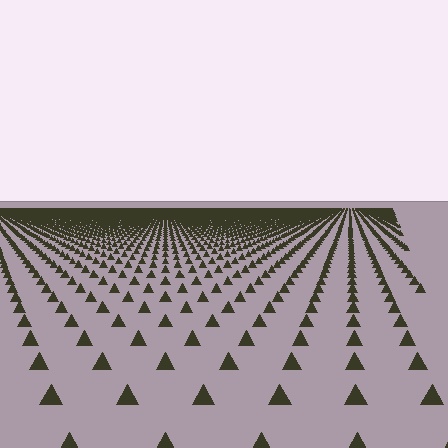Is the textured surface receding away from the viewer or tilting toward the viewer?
The surface is receding away from the viewer. Texture elements get smaller and denser toward the top.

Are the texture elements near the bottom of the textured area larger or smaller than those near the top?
Larger. Near the bottom, elements are closer to the viewer and appear at a bigger on-screen size.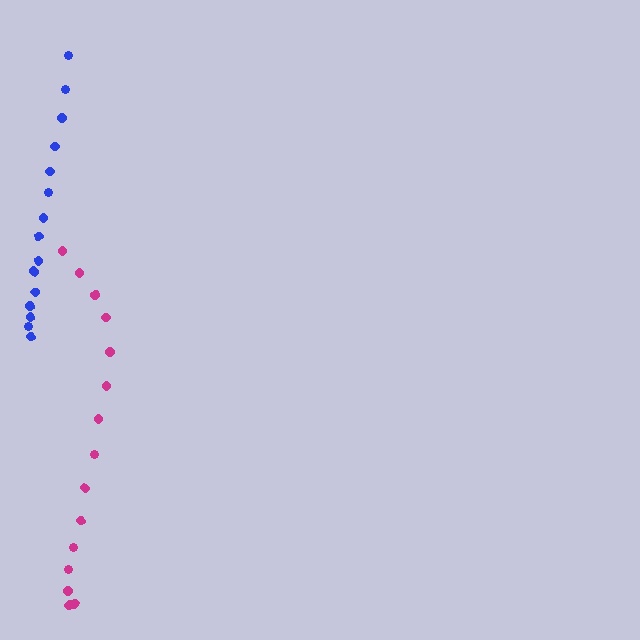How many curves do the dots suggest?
There are 2 distinct paths.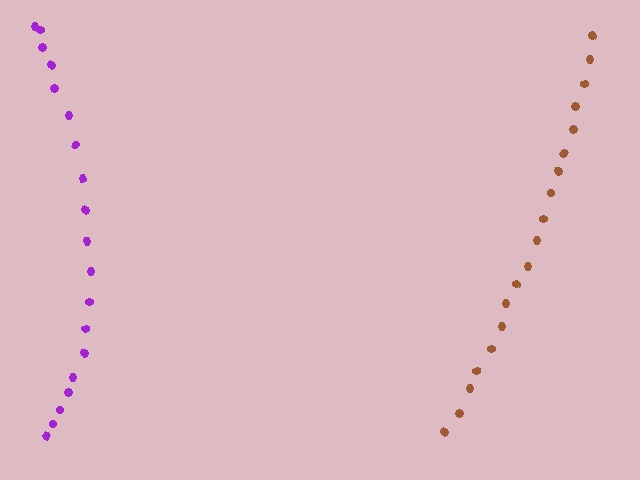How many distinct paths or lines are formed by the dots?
There are 2 distinct paths.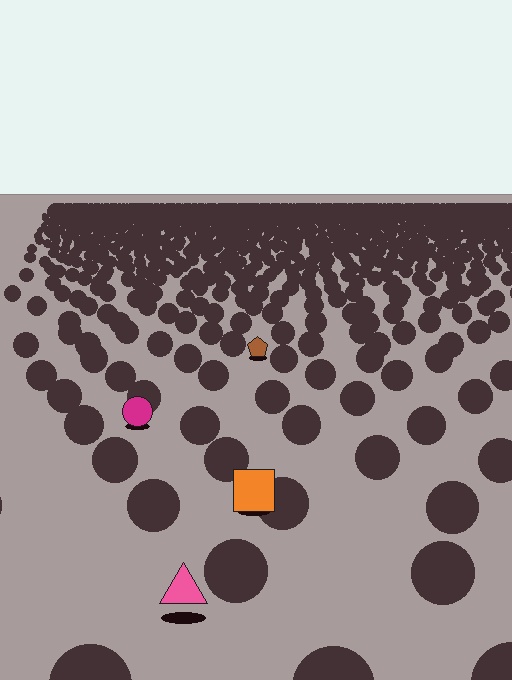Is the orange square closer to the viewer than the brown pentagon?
Yes. The orange square is closer — you can tell from the texture gradient: the ground texture is coarser near it.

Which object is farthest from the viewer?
The brown pentagon is farthest from the viewer. It appears smaller and the ground texture around it is denser.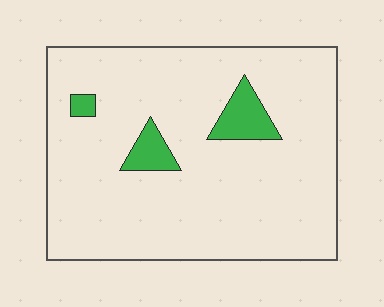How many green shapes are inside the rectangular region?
3.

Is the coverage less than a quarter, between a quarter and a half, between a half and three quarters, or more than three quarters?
Less than a quarter.